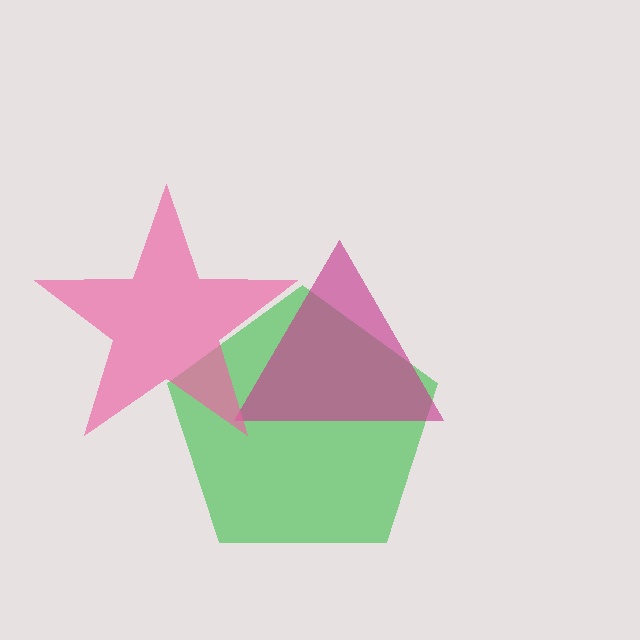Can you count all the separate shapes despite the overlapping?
Yes, there are 3 separate shapes.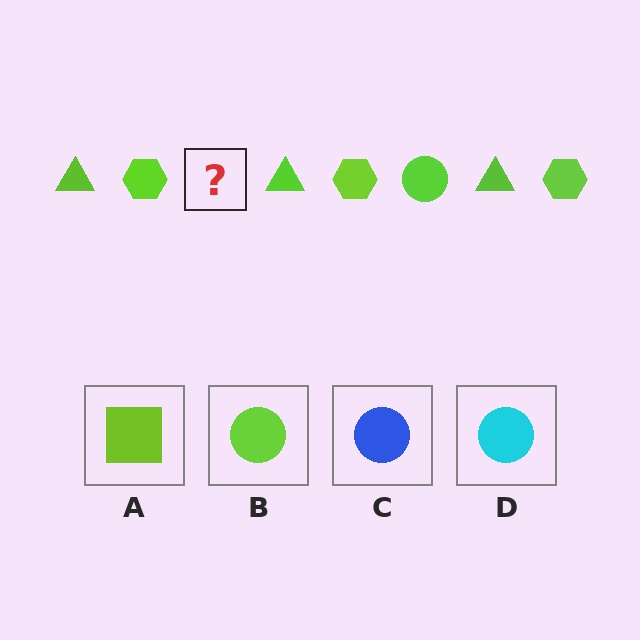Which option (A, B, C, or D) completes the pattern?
B.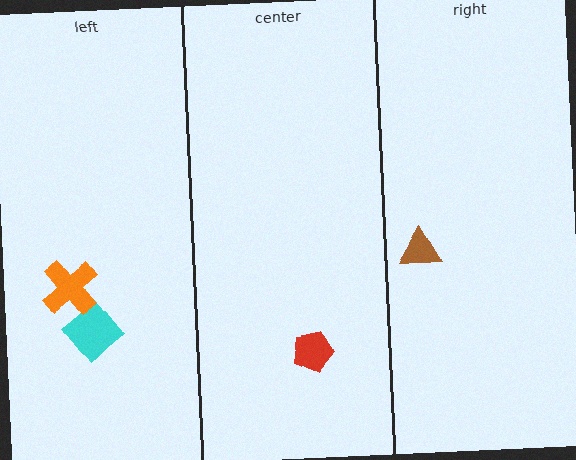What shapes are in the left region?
The cyan diamond, the orange cross.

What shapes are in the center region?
The red pentagon.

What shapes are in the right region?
The brown triangle.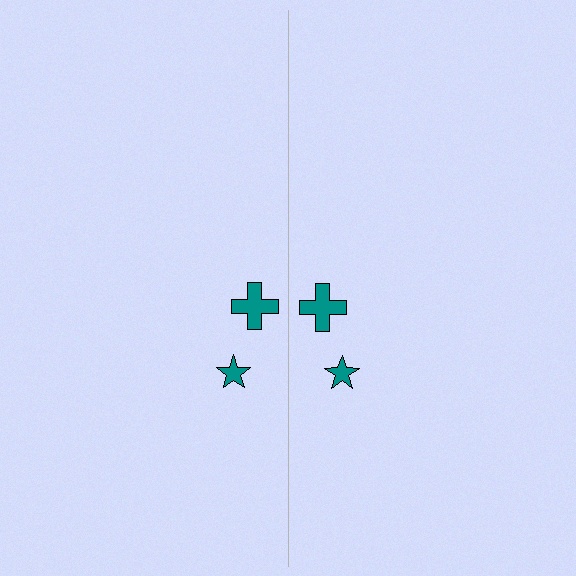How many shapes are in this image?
There are 4 shapes in this image.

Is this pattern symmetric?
Yes, this pattern has bilateral (reflection) symmetry.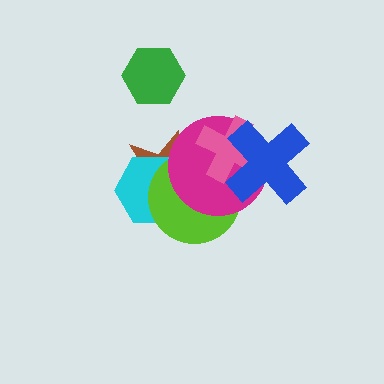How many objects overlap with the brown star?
3 objects overlap with the brown star.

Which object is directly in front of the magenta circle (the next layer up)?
The pink cross is directly in front of the magenta circle.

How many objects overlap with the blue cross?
3 objects overlap with the blue cross.